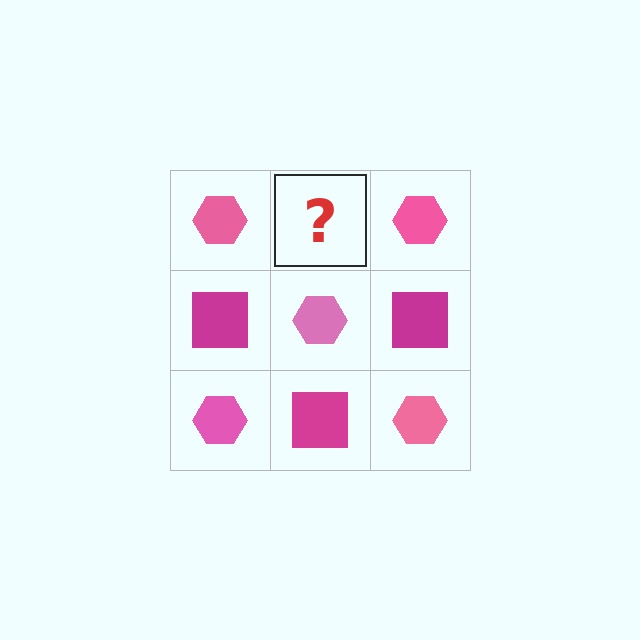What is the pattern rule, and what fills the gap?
The rule is that it alternates pink hexagon and magenta square in a checkerboard pattern. The gap should be filled with a magenta square.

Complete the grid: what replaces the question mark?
The question mark should be replaced with a magenta square.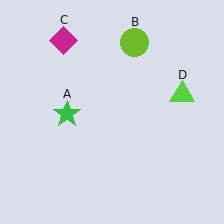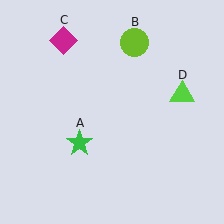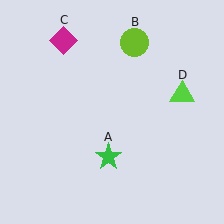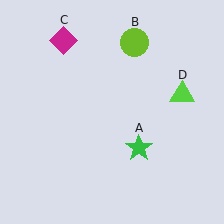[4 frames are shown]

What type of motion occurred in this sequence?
The green star (object A) rotated counterclockwise around the center of the scene.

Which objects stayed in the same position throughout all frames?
Lime circle (object B) and magenta diamond (object C) and lime triangle (object D) remained stationary.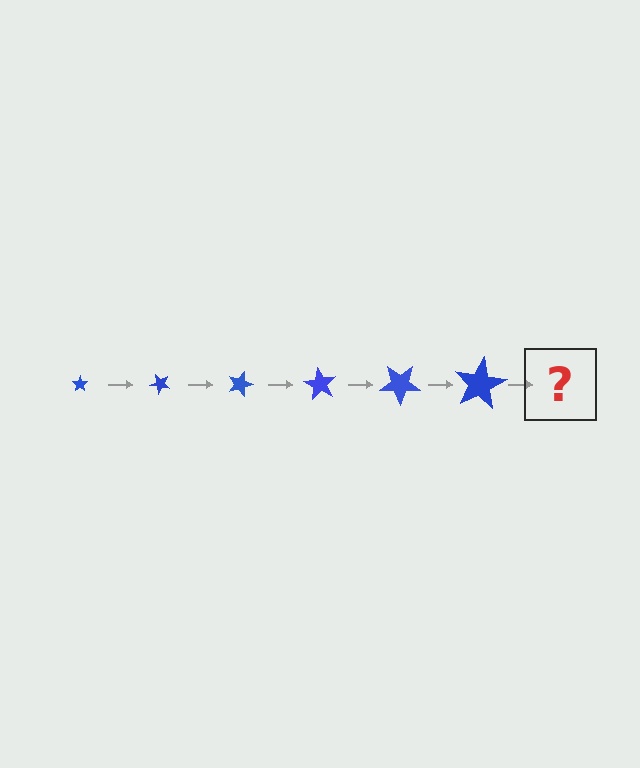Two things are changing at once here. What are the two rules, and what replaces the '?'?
The two rules are that the star grows larger each step and it rotates 45 degrees each step. The '?' should be a star, larger than the previous one and rotated 270 degrees from the start.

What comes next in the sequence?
The next element should be a star, larger than the previous one and rotated 270 degrees from the start.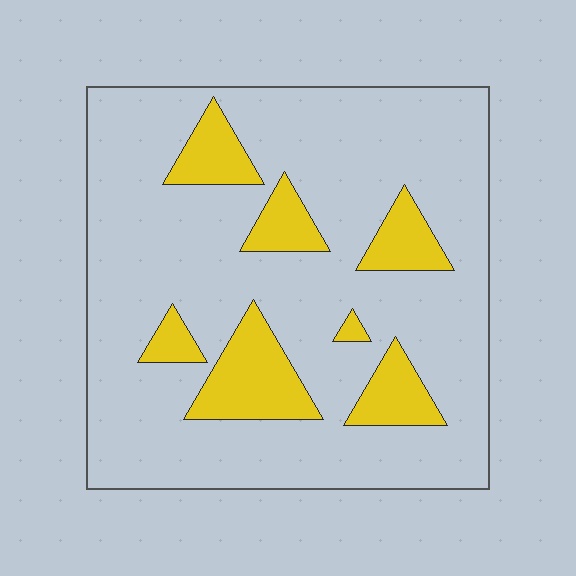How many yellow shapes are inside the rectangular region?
7.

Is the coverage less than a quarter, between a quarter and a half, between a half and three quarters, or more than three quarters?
Less than a quarter.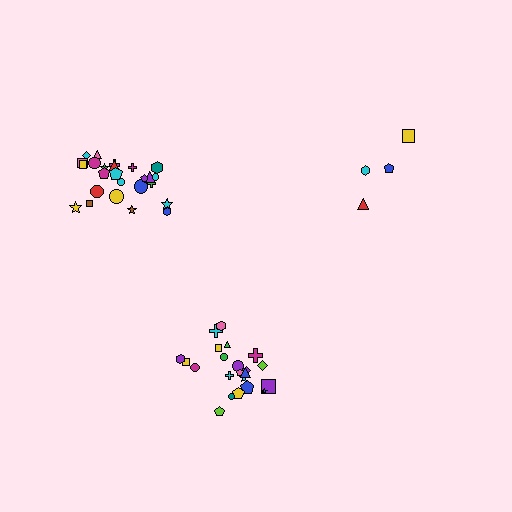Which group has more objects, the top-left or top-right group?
The top-left group.